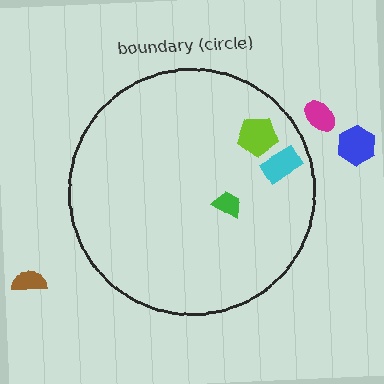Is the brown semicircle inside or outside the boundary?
Outside.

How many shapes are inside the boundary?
3 inside, 3 outside.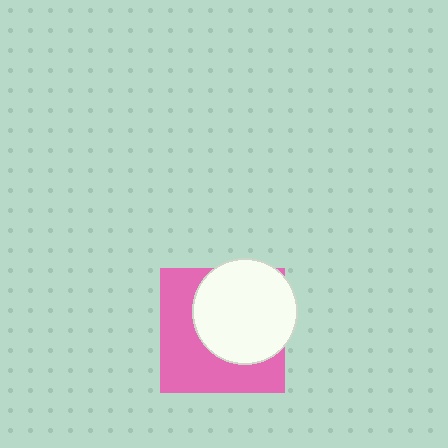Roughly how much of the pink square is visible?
About half of it is visible (roughly 50%).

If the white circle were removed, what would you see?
You would see the complete pink square.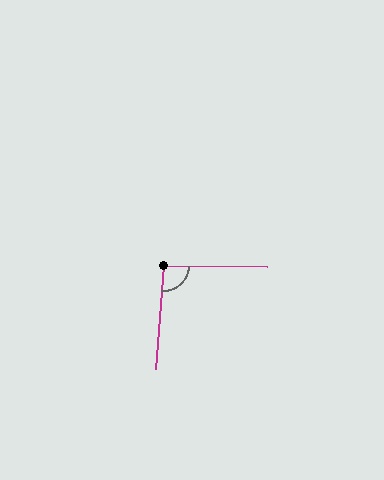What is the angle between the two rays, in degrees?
Approximately 94 degrees.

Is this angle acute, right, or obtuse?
It is approximately a right angle.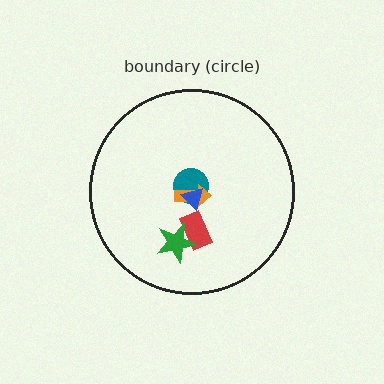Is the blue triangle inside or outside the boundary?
Inside.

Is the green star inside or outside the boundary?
Inside.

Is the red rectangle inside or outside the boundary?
Inside.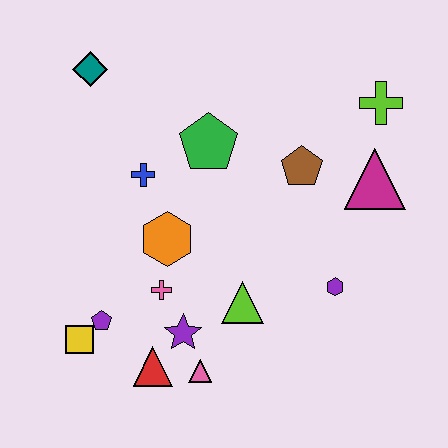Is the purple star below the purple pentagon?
Yes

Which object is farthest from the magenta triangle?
The yellow square is farthest from the magenta triangle.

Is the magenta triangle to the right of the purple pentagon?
Yes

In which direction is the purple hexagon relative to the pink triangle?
The purple hexagon is to the right of the pink triangle.